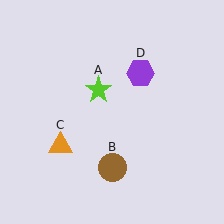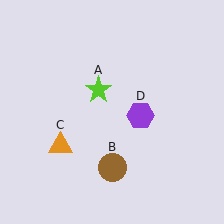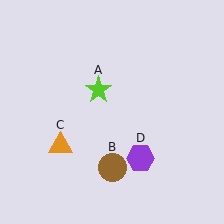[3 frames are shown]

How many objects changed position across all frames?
1 object changed position: purple hexagon (object D).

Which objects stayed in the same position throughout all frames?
Lime star (object A) and brown circle (object B) and orange triangle (object C) remained stationary.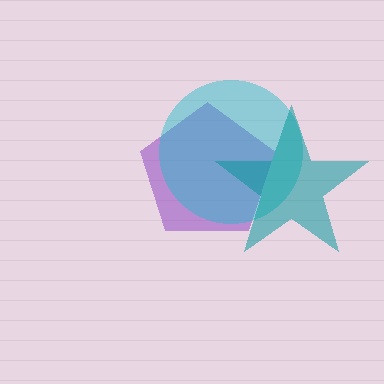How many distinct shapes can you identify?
There are 3 distinct shapes: a purple pentagon, a cyan circle, a teal star.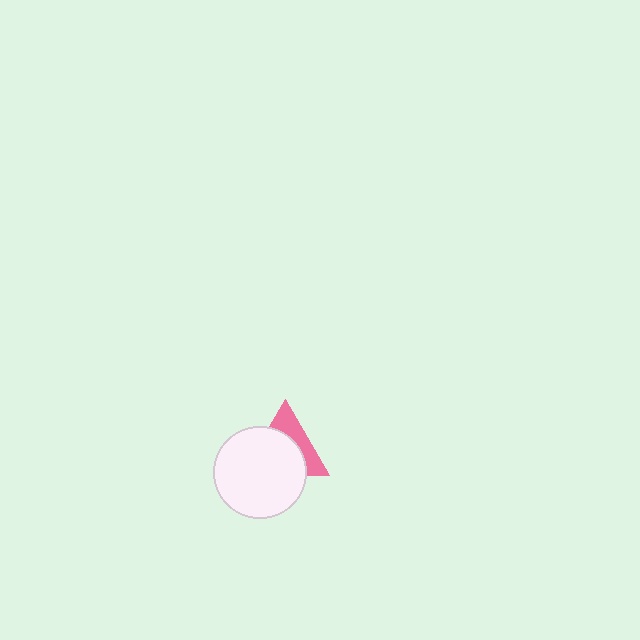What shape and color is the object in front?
The object in front is a white circle.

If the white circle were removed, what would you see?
You would see the complete pink triangle.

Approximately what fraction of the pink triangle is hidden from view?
Roughly 61% of the pink triangle is hidden behind the white circle.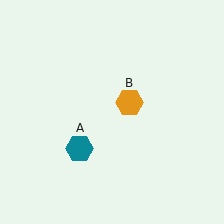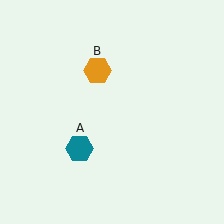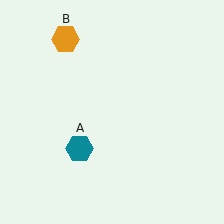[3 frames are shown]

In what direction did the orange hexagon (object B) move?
The orange hexagon (object B) moved up and to the left.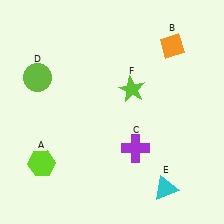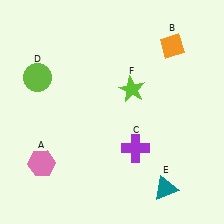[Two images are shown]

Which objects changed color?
A changed from lime to pink. E changed from cyan to teal.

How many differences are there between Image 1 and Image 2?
There are 2 differences between the two images.